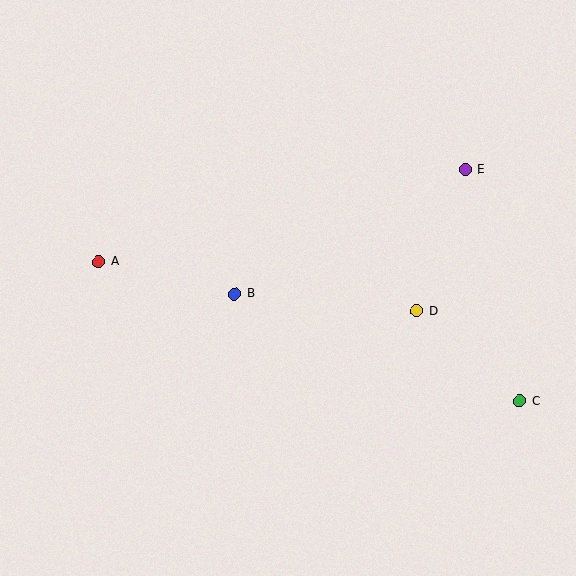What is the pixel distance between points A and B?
The distance between A and B is 139 pixels.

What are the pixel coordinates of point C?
Point C is at (520, 401).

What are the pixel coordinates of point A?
Point A is at (99, 262).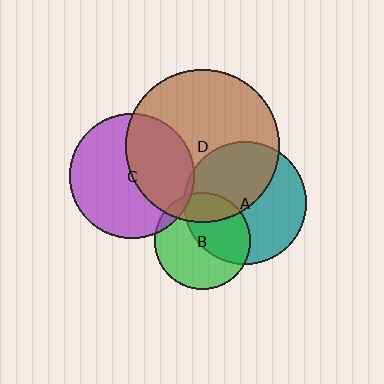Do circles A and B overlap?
Yes.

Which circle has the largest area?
Circle D (brown).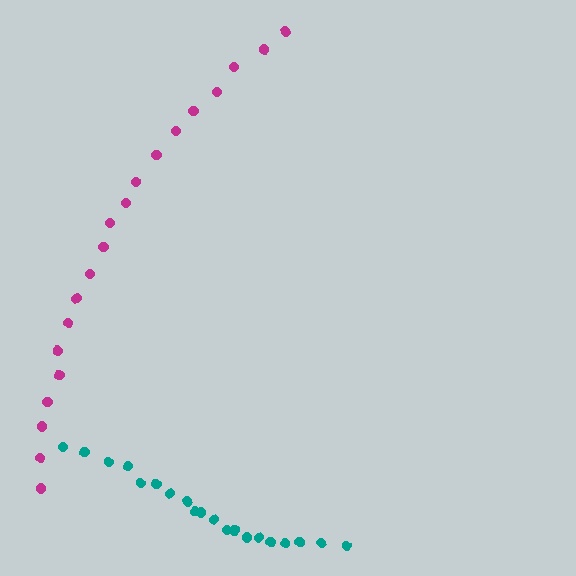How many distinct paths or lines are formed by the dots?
There are 2 distinct paths.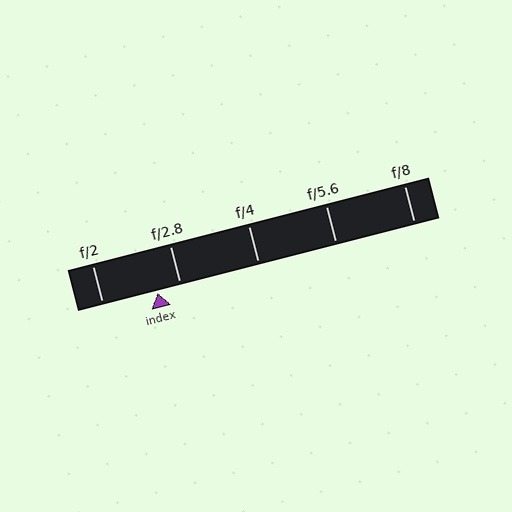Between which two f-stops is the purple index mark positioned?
The index mark is between f/2 and f/2.8.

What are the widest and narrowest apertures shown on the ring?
The widest aperture shown is f/2 and the narrowest is f/8.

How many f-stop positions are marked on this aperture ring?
There are 5 f-stop positions marked.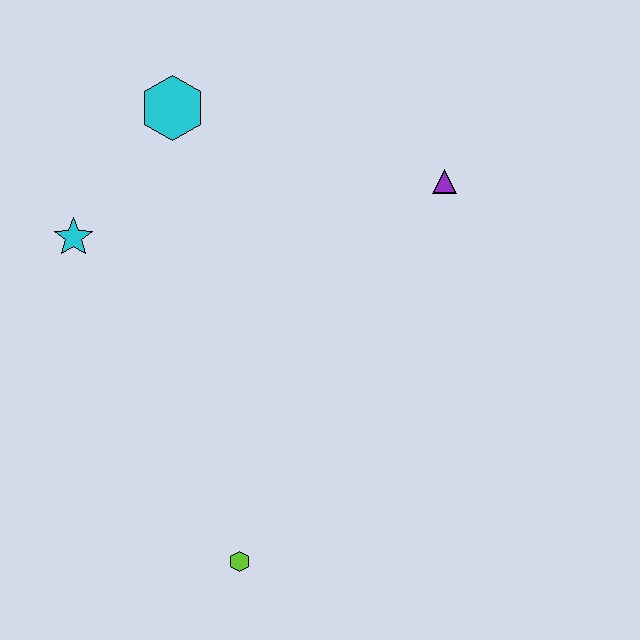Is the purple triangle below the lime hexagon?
No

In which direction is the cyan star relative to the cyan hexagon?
The cyan star is below the cyan hexagon.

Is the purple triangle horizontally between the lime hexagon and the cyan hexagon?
No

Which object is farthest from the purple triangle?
The lime hexagon is farthest from the purple triangle.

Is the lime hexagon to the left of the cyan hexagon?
No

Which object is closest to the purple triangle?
The cyan hexagon is closest to the purple triangle.